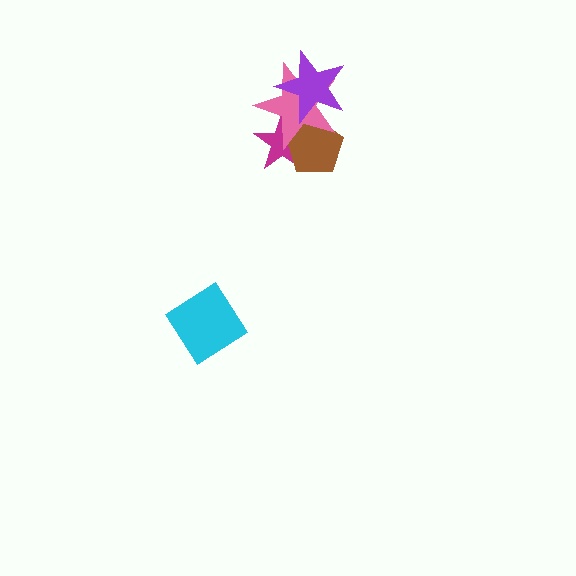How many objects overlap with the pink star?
3 objects overlap with the pink star.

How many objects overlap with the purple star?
2 objects overlap with the purple star.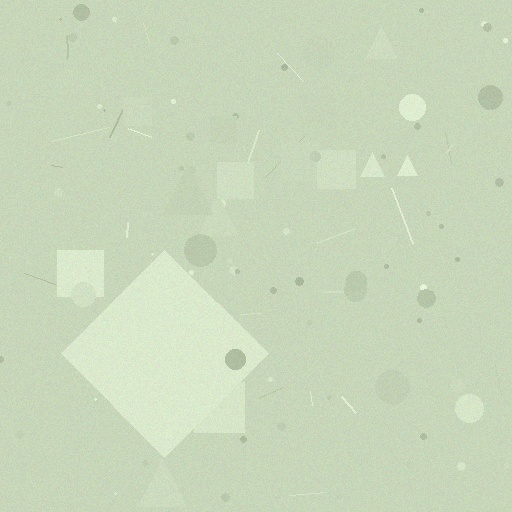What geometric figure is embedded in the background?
A diamond is embedded in the background.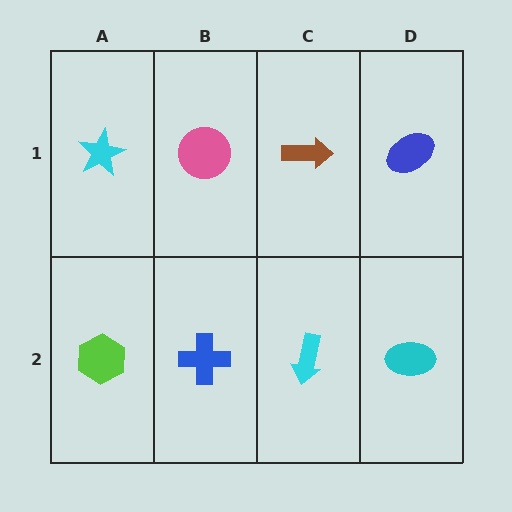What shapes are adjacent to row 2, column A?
A cyan star (row 1, column A), a blue cross (row 2, column B).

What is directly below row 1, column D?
A cyan ellipse.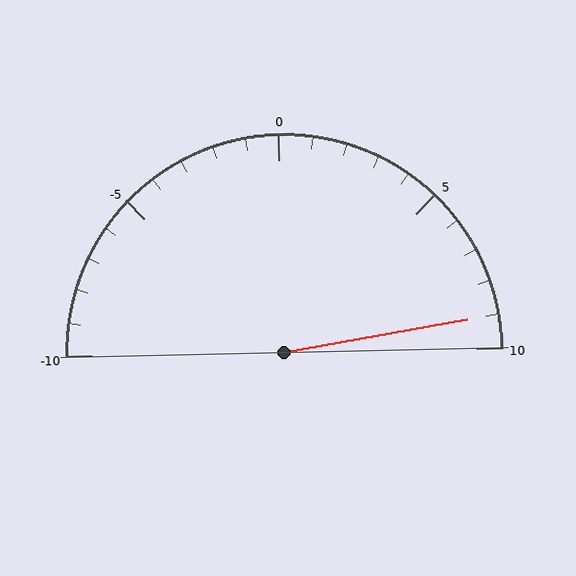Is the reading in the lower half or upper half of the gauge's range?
The reading is in the upper half of the range (-10 to 10).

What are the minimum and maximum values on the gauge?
The gauge ranges from -10 to 10.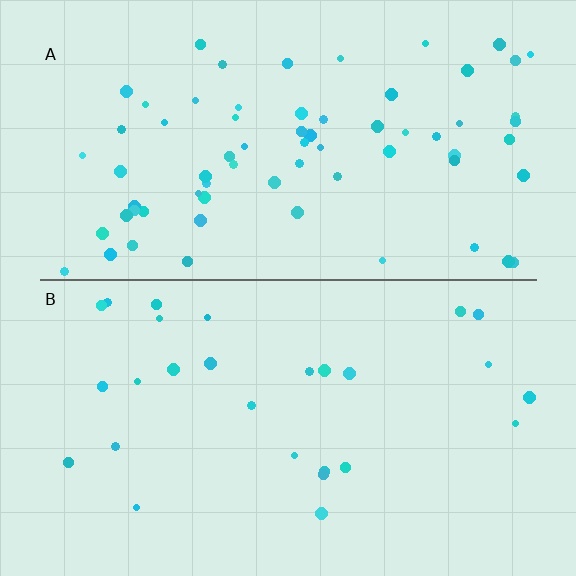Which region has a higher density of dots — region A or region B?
A (the top).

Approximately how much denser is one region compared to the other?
Approximately 2.5× — region A over region B.